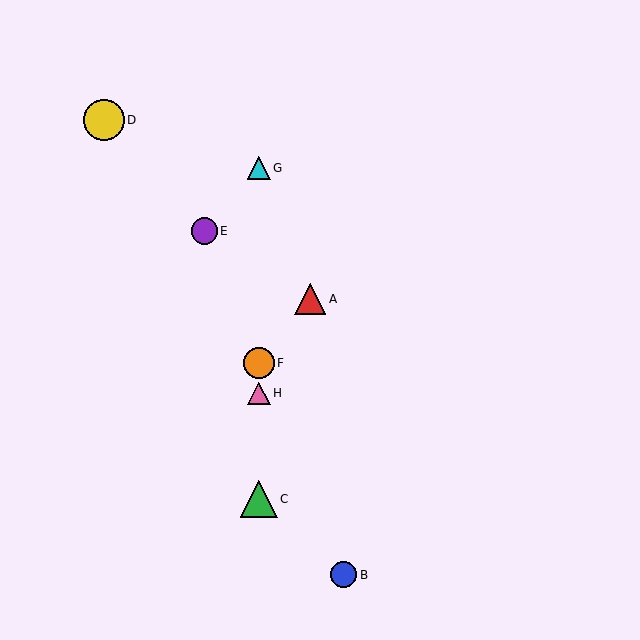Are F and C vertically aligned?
Yes, both are at x≈259.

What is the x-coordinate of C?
Object C is at x≈259.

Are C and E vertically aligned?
No, C is at x≈259 and E is at x≈204.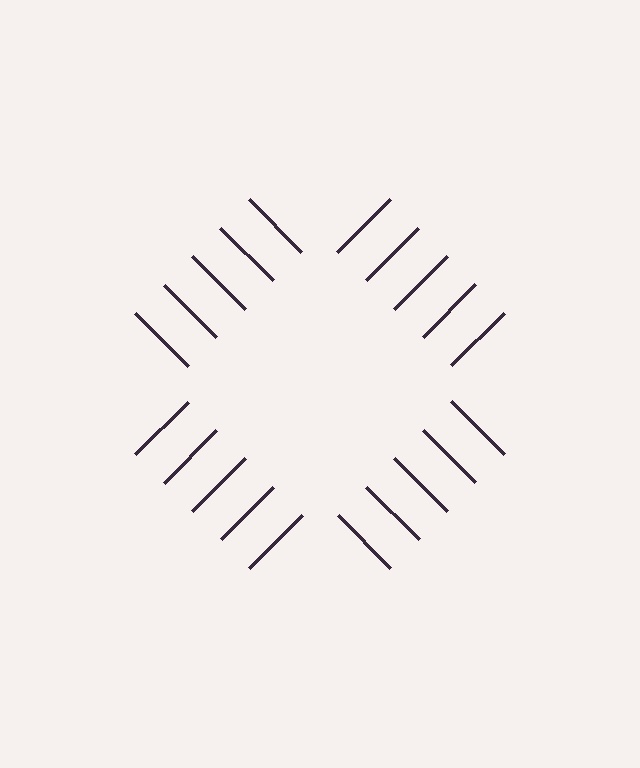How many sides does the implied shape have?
4 sides — the line-ends trace a square.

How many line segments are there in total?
20 — 5 along each of the 4 edges.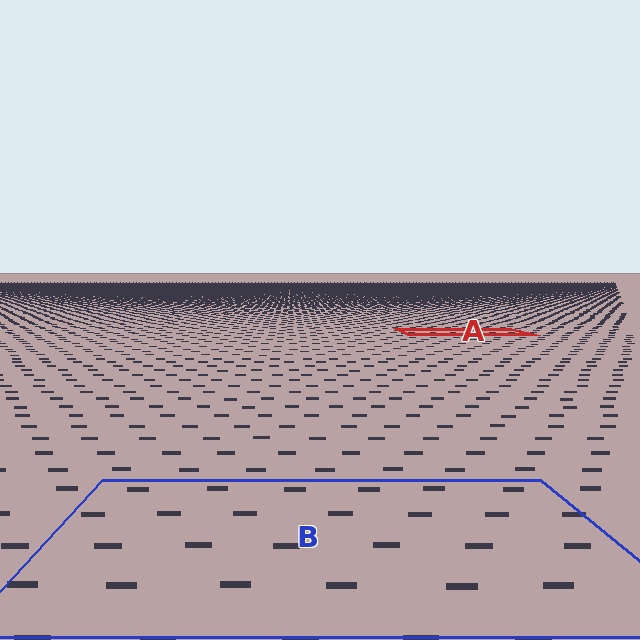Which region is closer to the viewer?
Region B is closer. The texture elements there are larger and more spread out.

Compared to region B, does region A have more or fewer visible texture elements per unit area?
Region A has more texture elements per unit area — they are packed more densely because it is farther away.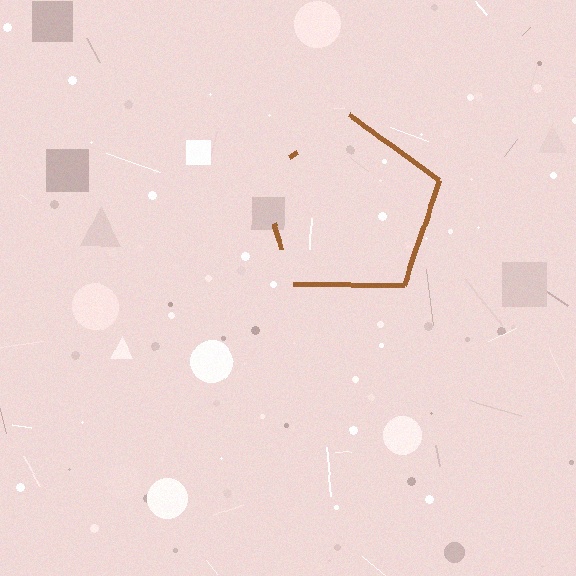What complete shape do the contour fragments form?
The contour fragments form a pentagon.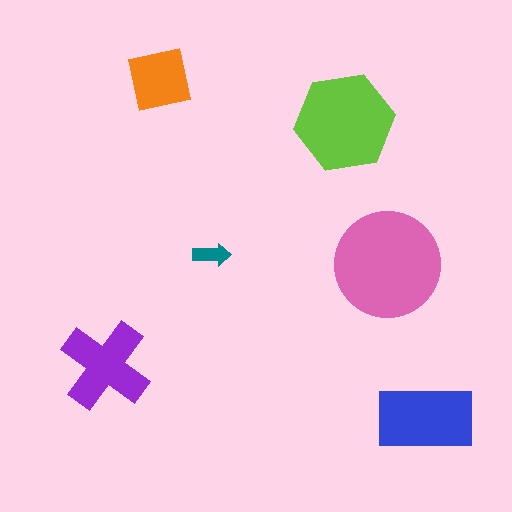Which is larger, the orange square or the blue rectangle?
The blue rectangle.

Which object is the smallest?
The teal arrow.